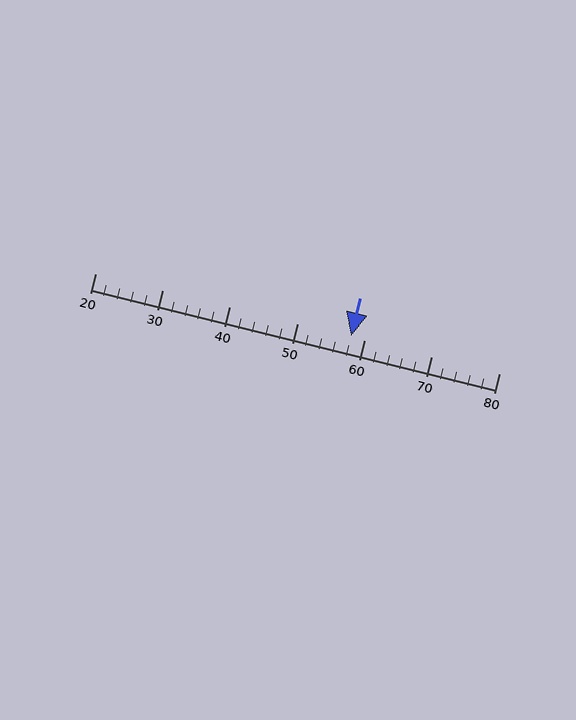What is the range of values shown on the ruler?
The ruler shows values from 20 to 80.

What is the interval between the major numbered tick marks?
The major tick marks are spaced 10 units apart.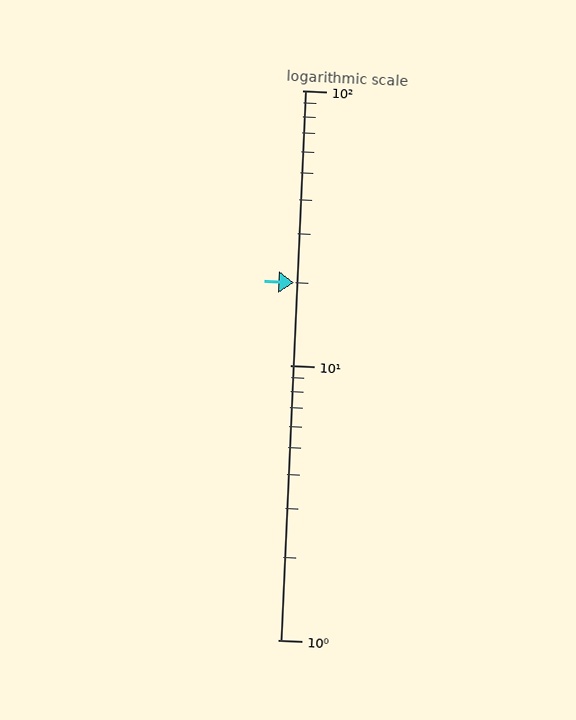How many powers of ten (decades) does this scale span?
The scale spans 2 decades, from 1 to 100.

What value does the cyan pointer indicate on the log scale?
The pointer indicates approximately 20.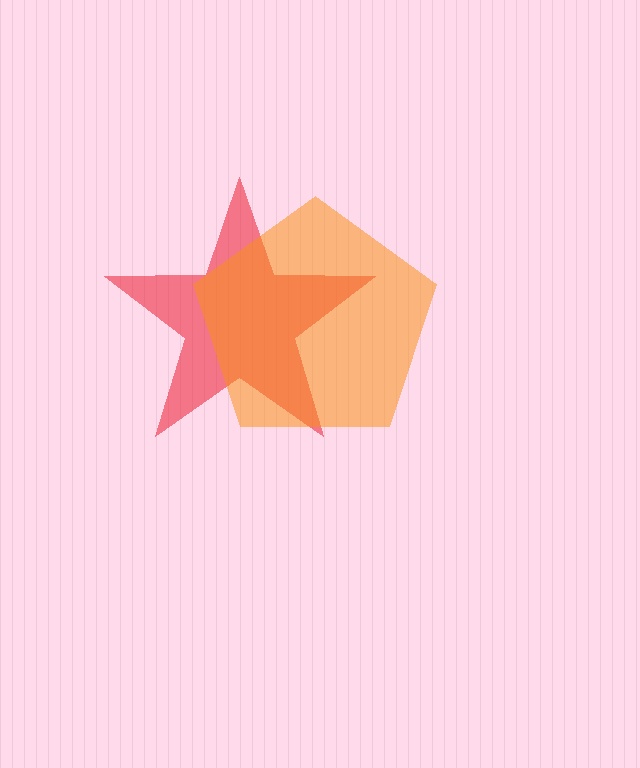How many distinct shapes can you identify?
There are 2 distinct shapes: a red star, an orange pentagon.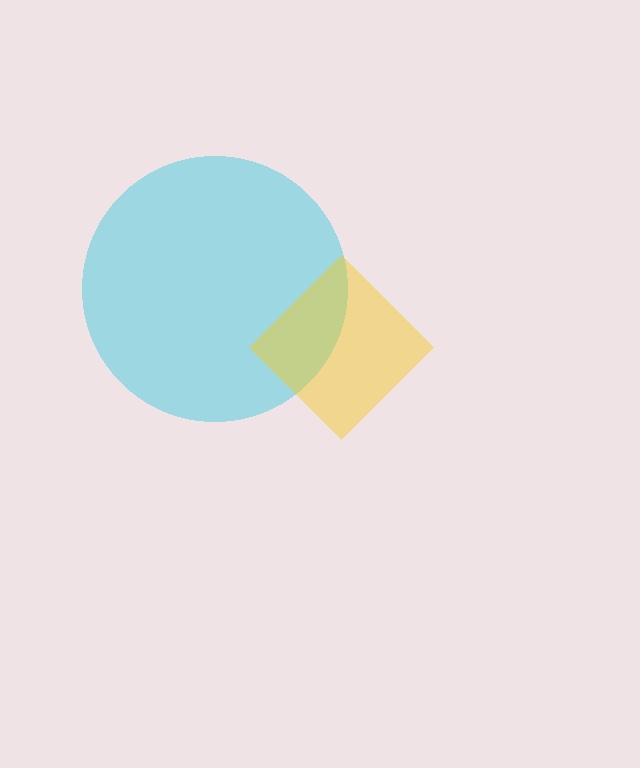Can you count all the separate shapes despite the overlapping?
Yes, there are 2 separate shapes.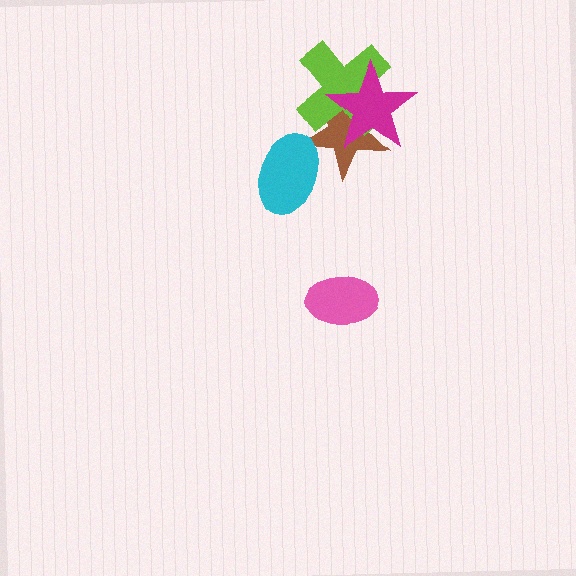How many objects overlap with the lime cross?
2 objects overlap with the lime cross.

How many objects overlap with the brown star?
3 objects overlap with the brown star.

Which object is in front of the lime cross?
The magenta star is in front of the lime cross.